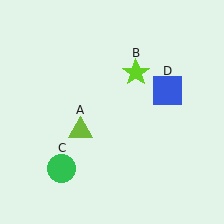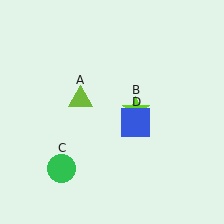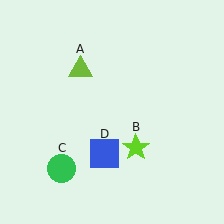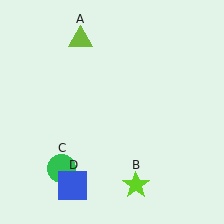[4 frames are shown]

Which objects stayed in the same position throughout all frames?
Green circle (object C) remained stationary.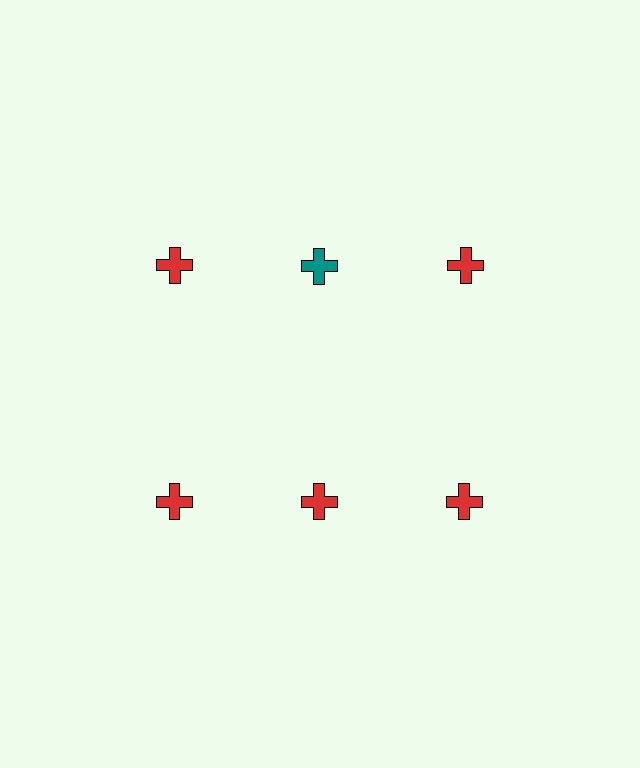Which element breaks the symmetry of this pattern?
The teal cross in the top row, second from left column breaks the symmetry. All other shapes are red crosses.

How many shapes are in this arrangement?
There are 6 shapes arranged in a grid pattern.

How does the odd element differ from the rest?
It has a different color: teal instead of red.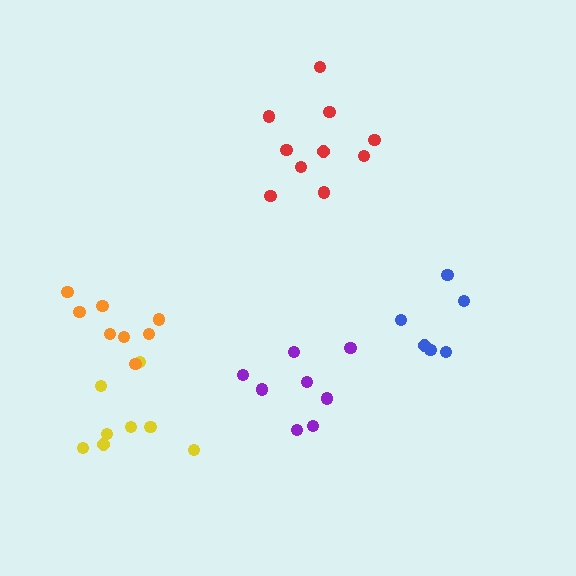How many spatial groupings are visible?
There are 5 spatial groupings.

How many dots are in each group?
Group 1: 6 dots, Group 2: 8 dots, Group 3: 8 dots, Group 4: 8 dots, Group 5: 10 dots (40 total).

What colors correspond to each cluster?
The clusters are colored: blue, yellow, purple, orange, red.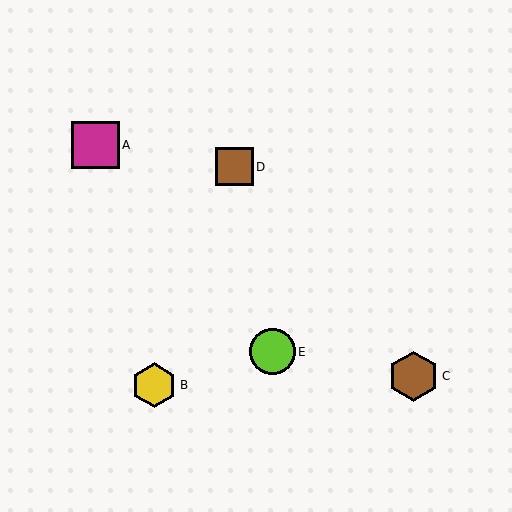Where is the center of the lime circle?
The center of the lime circle is at (272, 352).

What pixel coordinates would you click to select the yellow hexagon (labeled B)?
Click at (154, 385) to select the yellow hexagon B.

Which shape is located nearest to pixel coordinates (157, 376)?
The yellow hexagon (labeled B) at (154, 385) is nearest to that location.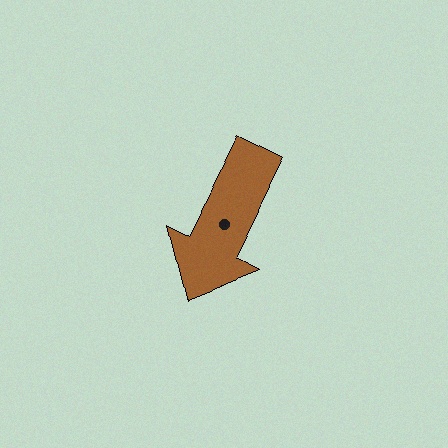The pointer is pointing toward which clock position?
Roughly 7 o'clock.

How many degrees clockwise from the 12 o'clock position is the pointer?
Approximately 207 degrees.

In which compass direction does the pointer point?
Southwest.